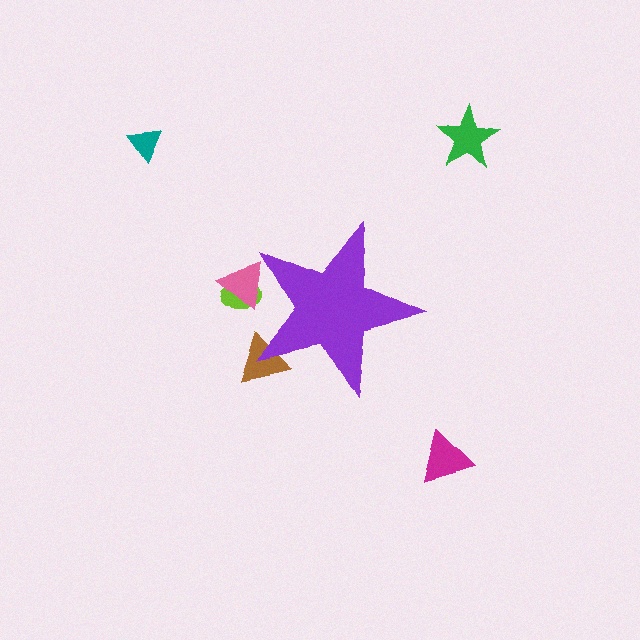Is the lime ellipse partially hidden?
Yes, the lime ellipse is partially hidden behind the purple star.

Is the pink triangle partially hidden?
Yes, the pink triangle is partially hidden behind the purple star.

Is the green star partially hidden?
No, the green star is fully visible.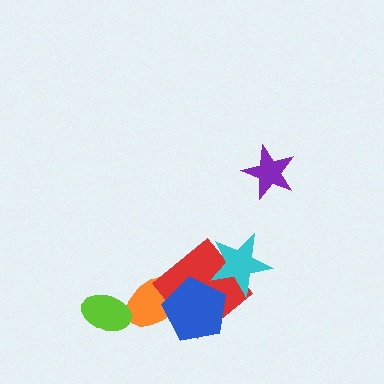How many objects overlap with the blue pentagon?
2 objects overlap with the blue pentagon.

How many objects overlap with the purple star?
0 objects overlap with the purple star.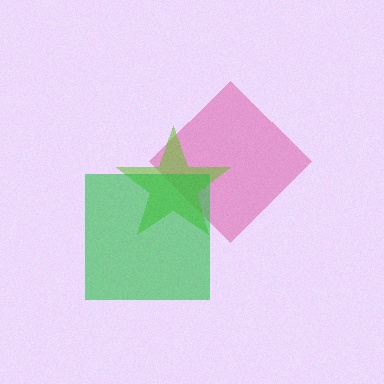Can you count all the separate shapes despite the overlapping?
Yes, there are 3 separate shapes.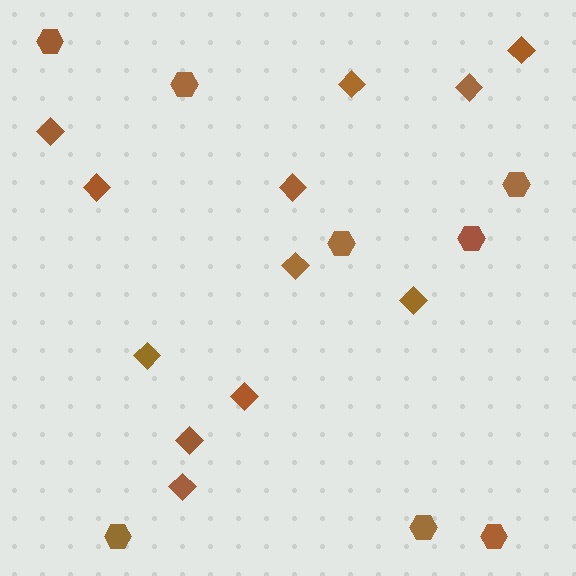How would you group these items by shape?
There are 2 groups: one group of hexagons (8) and one group of diamonds (12).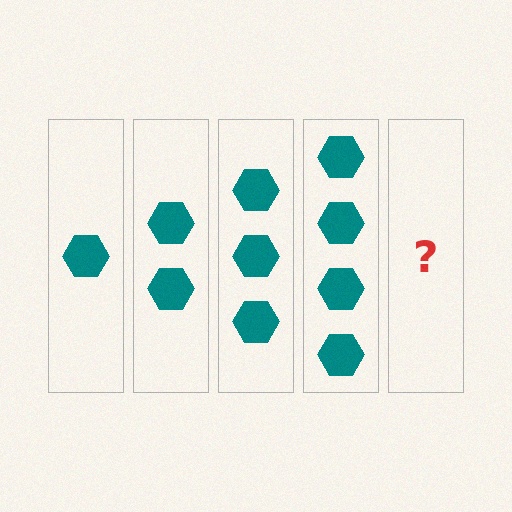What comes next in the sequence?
The next element should be 5 hexagons.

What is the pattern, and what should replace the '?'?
The pattern is that each step adds one more hexagon. The '?' should be 5 hexagons.